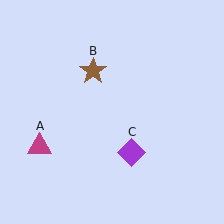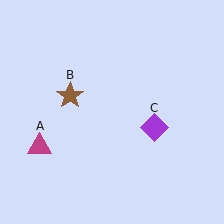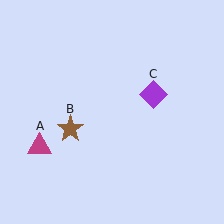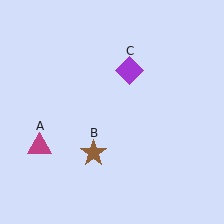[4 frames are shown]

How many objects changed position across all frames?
2 objects changed position: brown star (object B), purple diamond (object C).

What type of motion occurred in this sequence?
The brown star (object B), purple diamond (object C) rotated counterclockwise around the center of the scene.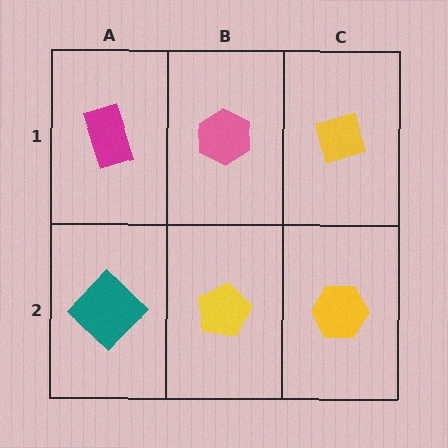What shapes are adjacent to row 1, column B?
A yellow pentagon (row 2, column B), a magenta rectangle (row 1, column A), a yellow diamond (row 1, column C).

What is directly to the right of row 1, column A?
A pink hexagon.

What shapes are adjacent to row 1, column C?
A yellow hexagon (row 2, column C), a pink hexagon (row 1, column B).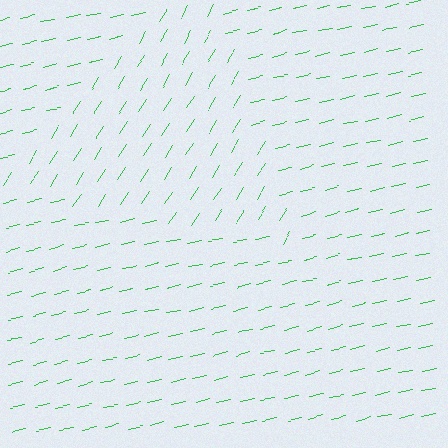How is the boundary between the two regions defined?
The boundary is defined purely by a change in line orientation (approximately 45 degrees difference). All lines are the same color and thickness.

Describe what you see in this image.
The image is filled with small green line segments. A triangle region in the image has lines oriented differently from the surrounding lines, creating a visible texture boundary.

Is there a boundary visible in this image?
Yes, there is a texture boundary formed by a change in line orientation.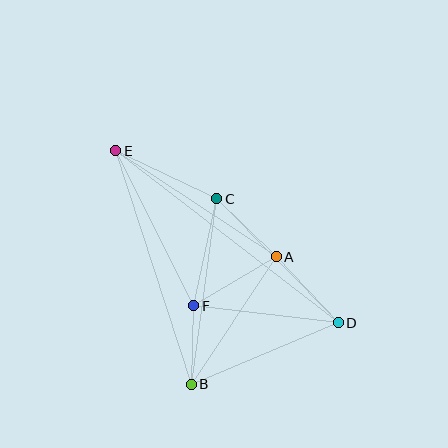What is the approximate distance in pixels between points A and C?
The distance between A and C is approximately 83 pixels.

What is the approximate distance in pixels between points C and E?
The distance between C and E is approximately 112 pixels.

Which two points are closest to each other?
Points B and F are closest to each other.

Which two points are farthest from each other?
Points D and E are farthest from each other.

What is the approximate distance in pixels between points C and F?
The distance between C and F is approximately 109 pixels.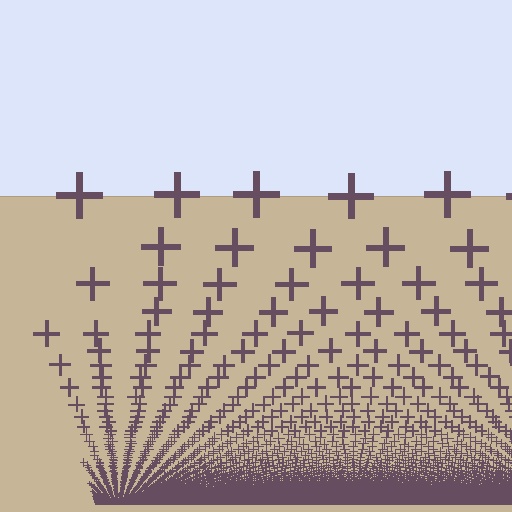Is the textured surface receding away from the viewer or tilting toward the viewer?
The surface appears to tilt toward the viewer. Texture elements get larger and sparser toward the top.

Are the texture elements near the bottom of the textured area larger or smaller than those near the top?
Smaller. The gradient is inverted — elements near the bottom are smaller and denser.